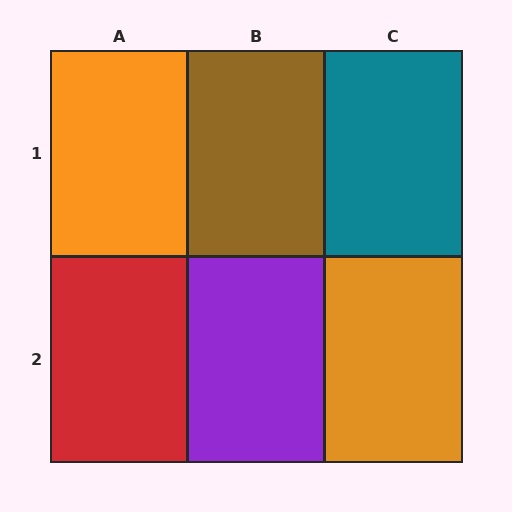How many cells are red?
1 cell is red.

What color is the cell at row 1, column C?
Teal.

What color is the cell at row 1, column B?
Brown.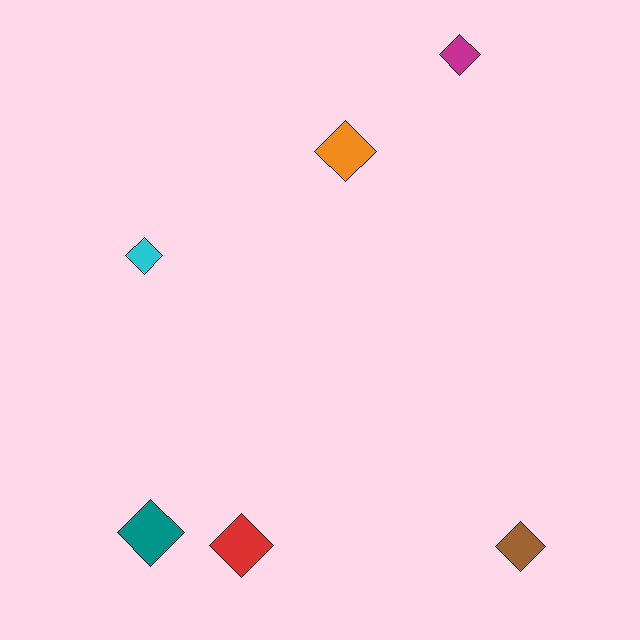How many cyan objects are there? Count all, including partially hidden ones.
There is 1 cyan object.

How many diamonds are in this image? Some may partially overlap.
There are 6 diamonds.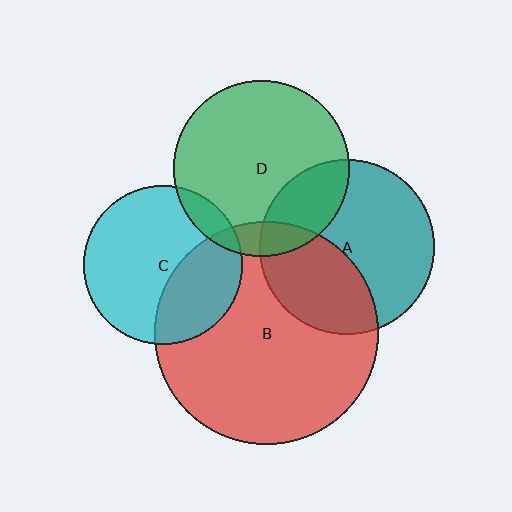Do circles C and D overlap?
Yes.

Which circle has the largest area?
Circle B (red).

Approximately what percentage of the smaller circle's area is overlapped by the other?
Approximately 10%.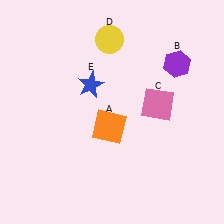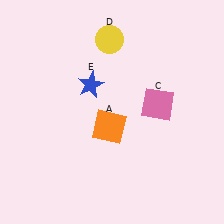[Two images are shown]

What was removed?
The purple hexagon (B) was removed in Image 2.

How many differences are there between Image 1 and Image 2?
There is 1 difference between the two images.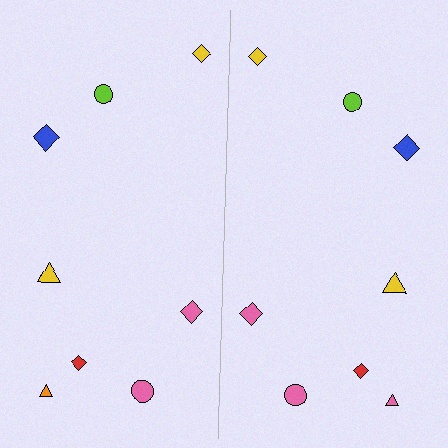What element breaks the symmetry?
The pink triangle on the right side breaks the symmetry — its mirror counterpart is orange.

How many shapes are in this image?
There are 16 shapes in this image.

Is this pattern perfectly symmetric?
No, the pattern is not perfectly symmetric. The pink triangle on the right side breaks the symmetry — its mirror counterpart is orange.